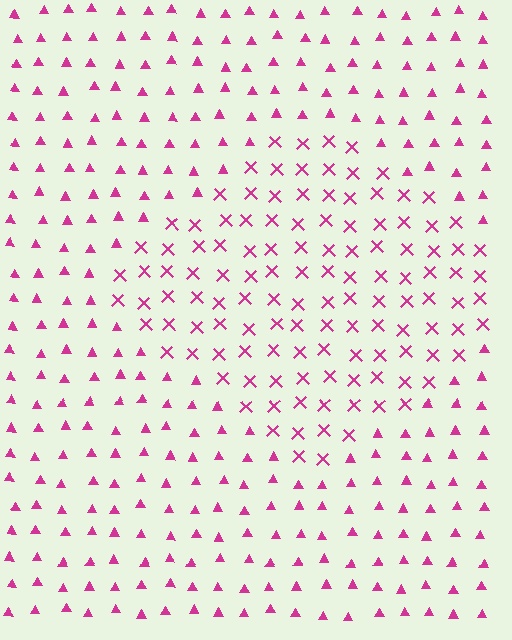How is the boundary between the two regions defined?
The boundary is defined by a change in element shape: X marks inside vs. triangles outside. All elements share the same color and spacing.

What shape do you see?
I see a diamond.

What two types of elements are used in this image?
The image uses X marks inside the diamond region and triangles outside it.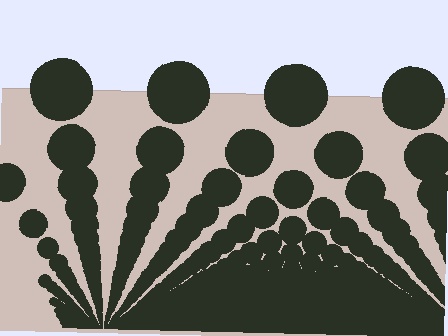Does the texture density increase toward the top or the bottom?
Density increases toward the bottom.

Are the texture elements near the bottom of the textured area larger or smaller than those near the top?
Smaller. The gradient is inverted — elements near the bottom are smaller and denser.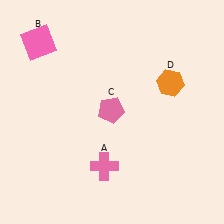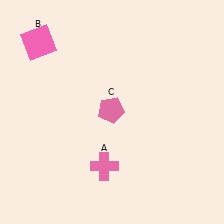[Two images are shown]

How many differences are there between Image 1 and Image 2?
There is 1 difference between the two images.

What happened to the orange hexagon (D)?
The orange hexagon (D) was removed in Image 2. It was in the top-right area of Image 1.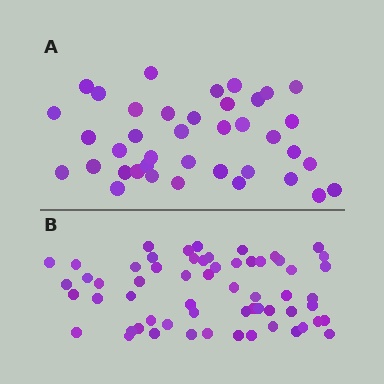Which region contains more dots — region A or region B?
Region B (the bottom region) has more dots.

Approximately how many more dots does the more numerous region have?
Region B has approximately 20 more dots than region A.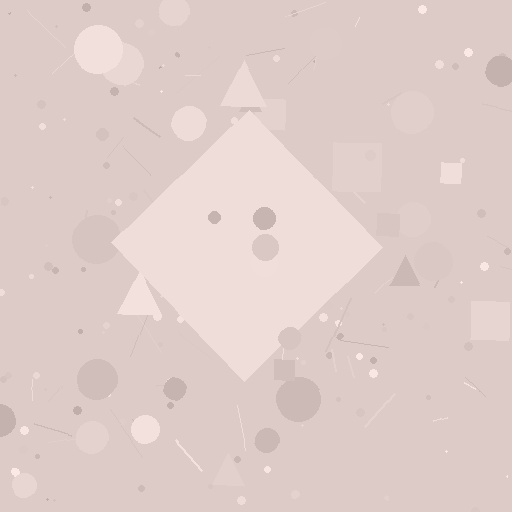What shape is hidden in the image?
A diamond is hidden in the image.